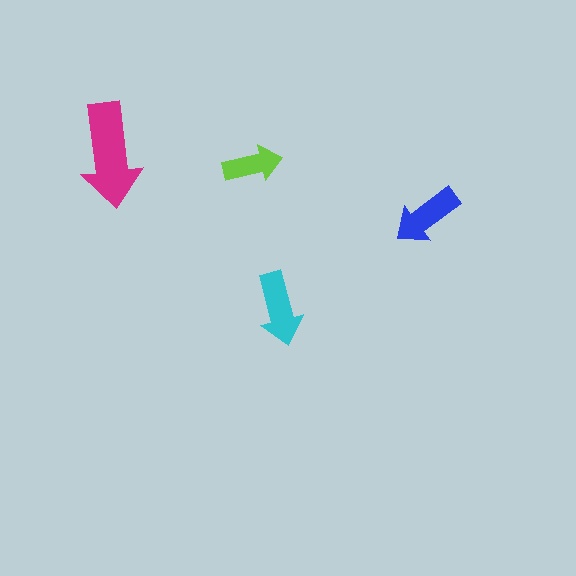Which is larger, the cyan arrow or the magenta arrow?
The magenta one.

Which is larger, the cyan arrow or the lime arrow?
The cyan one.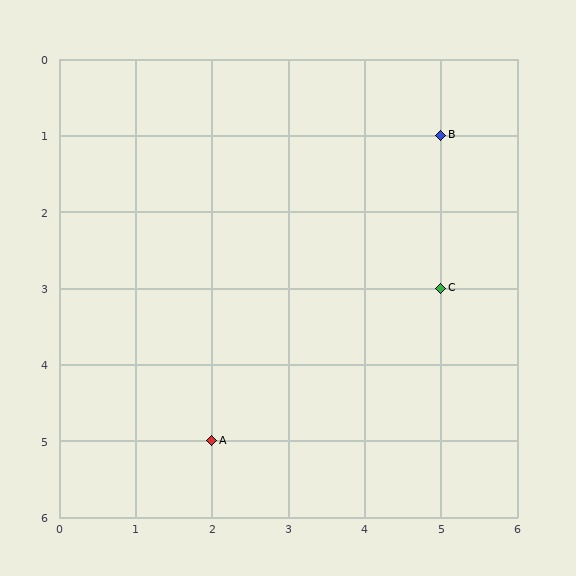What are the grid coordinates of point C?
Point C is at grid coordinates (5, 3).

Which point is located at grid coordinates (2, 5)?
Point A is at (2, 5).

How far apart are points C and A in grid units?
Points C and A are 3 columns and 2 rows apart (about 3.6 grid units diagonally).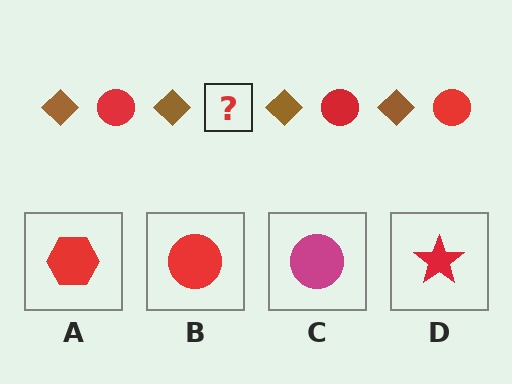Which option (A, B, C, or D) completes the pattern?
B.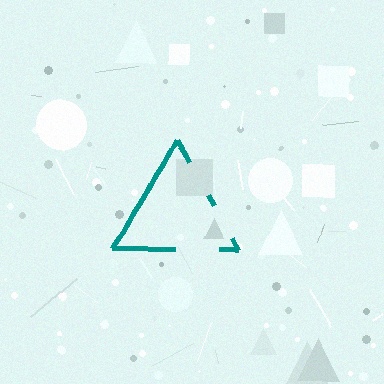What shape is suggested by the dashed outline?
The dashed outline suggests a triangle.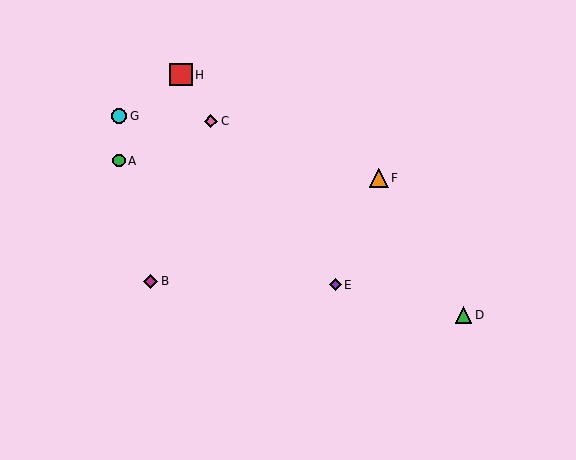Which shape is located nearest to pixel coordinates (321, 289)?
The purple diamond (labeled E) at (335, 285) is nearest to that location.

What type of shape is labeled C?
Shape C is a pink diamond.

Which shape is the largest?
The red square (labeled H) is the largest.